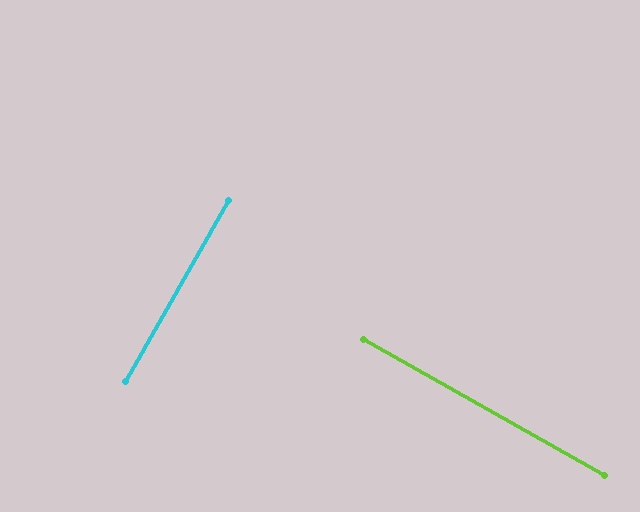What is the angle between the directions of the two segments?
Approximately 90 degrees.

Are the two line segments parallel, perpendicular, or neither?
Perpendicular — they meet at approximately 90°.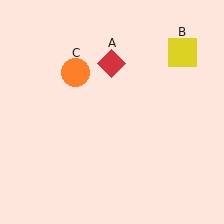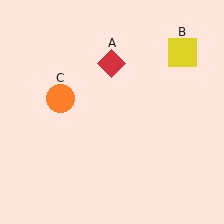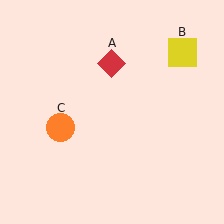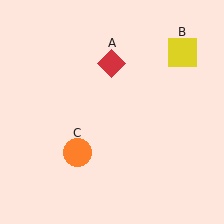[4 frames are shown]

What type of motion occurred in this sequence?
The orange circle (object C) rotated counterclockwise around the center of the scene.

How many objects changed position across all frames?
1 object changed position: orange circle (object C).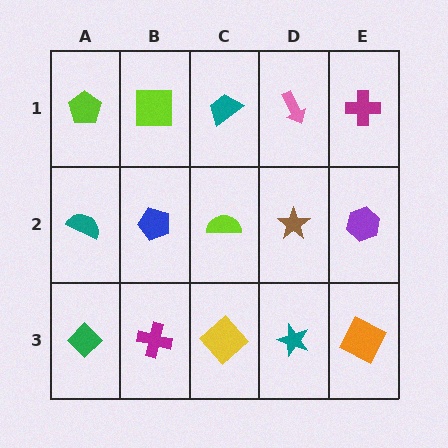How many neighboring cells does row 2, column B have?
4.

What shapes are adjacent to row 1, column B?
A blue pentagon (row 2, column B), a lime pentagon (row 1, column A), a teal trapezoid (row 1, column C).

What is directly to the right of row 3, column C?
A teal star.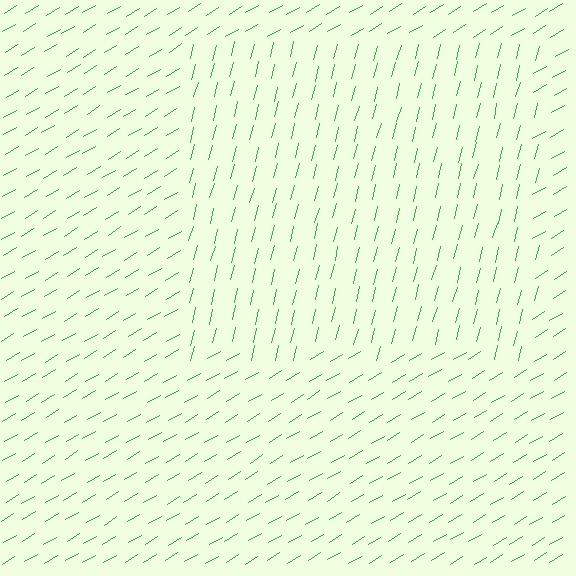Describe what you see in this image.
The image is filled with small green line segments. A rectangle region in the image has lines oriented differently from the surrounding lines, creating a visible texture boundary.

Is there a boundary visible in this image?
Yes, there is a texture boundary formed by a change in line orientation.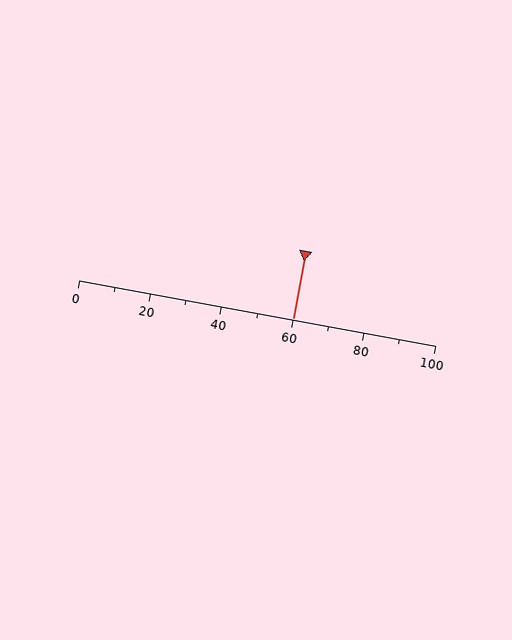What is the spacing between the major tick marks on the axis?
The major ticks are spaced 20 apart.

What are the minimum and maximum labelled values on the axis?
The axis runs from 0 to 100.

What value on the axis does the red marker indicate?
The marker indicates approximately 60.